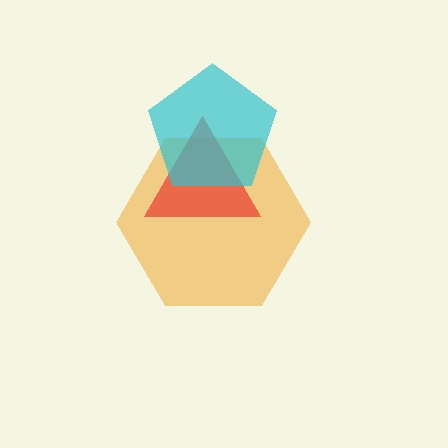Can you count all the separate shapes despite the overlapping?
Yes, there are 3 separate shapes.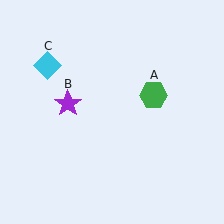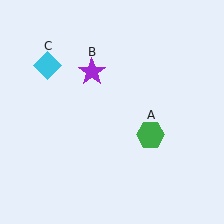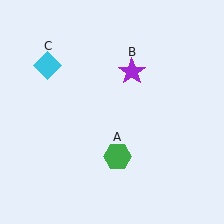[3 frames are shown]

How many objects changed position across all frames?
2 objects changed position: green hexagon (object A), purple star (object B).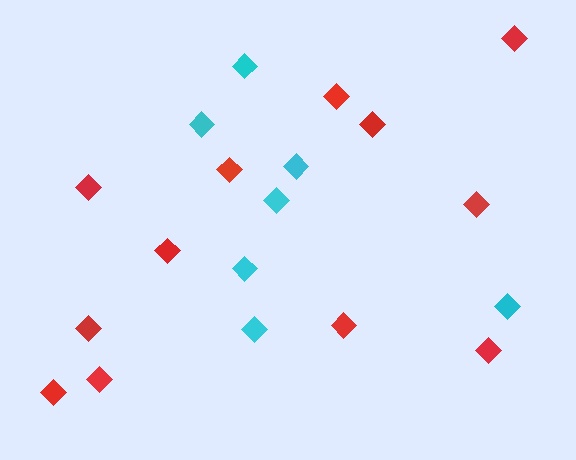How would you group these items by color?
There are 2 groups: one group of red diamonds (12) and one group of cyan diamonds (7).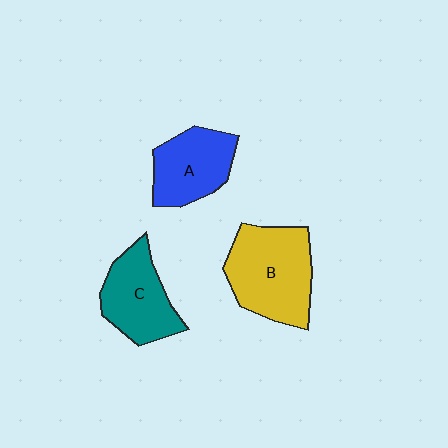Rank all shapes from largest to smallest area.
From largest to smallest: B (yellow), C (teal), A (blue).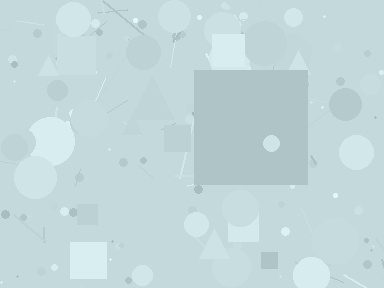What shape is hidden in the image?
A square is hidden in the image.